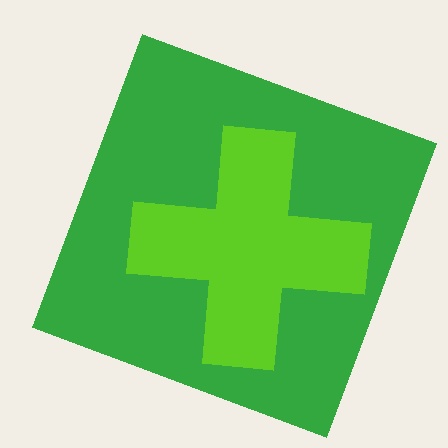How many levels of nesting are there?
2.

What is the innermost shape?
The lime cross.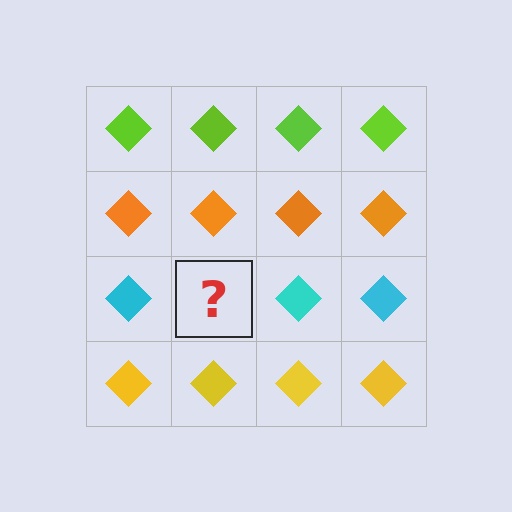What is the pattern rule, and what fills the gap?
The rule is that each row has a consistent color. The gap should be filled with a cyan diamond.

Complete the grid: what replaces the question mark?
The question mark should be replaced with a cyan diamond.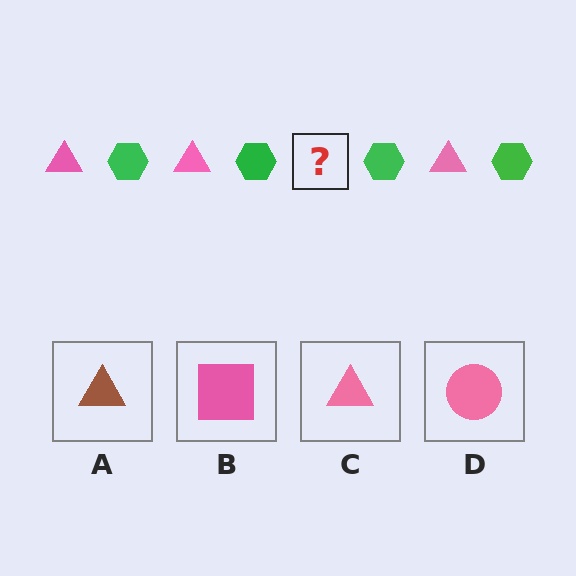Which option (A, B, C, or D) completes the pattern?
C.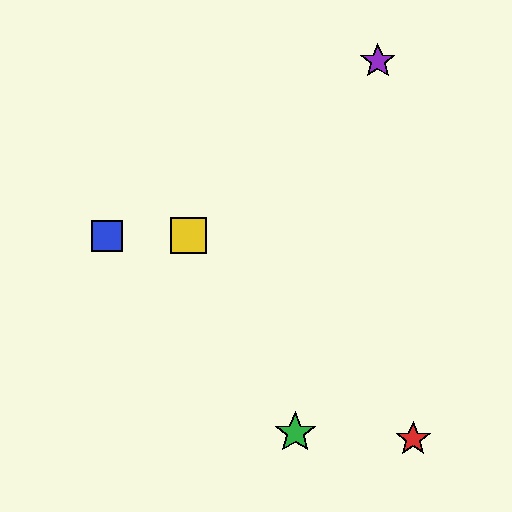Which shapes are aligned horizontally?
The blue square, the yellow square are aligned horizontally.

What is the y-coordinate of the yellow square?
The yellow square is at y≈236.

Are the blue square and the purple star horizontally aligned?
No, the blue square is at y≈236 and the purple star is at y≈61.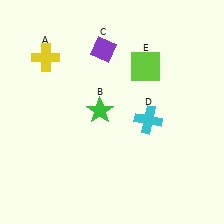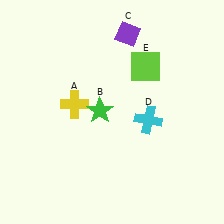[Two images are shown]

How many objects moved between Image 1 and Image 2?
2 objects moved between the two images.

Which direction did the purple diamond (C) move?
The purple diamond (C) moved right.